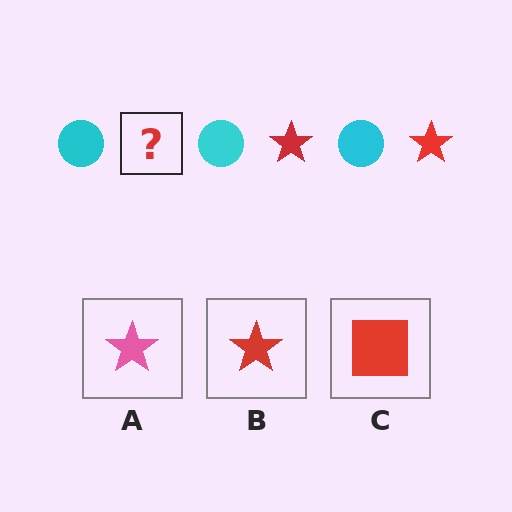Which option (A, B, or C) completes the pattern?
B.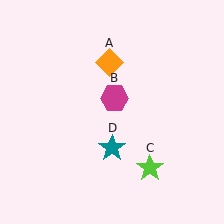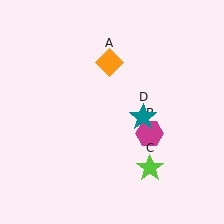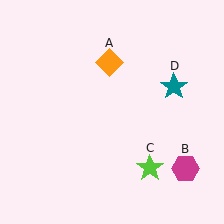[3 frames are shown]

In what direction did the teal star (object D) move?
The teal star (object D) moved up and to the right.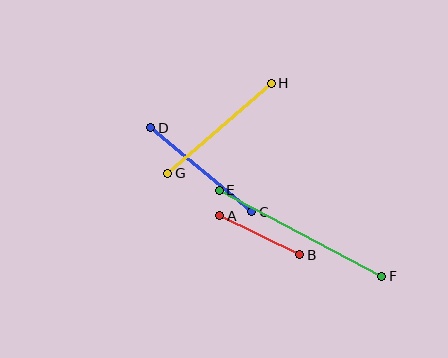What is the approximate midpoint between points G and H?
The midpoint is at approximately (220, 128) pixels.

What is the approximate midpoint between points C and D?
The midpoint is at approximately (201, 170) pixels.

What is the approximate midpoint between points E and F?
The midpoint is at approximately (300, 233) pixels.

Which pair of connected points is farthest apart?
Points E and F are farthest apart.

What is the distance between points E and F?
The distance is approximately 184 pixels.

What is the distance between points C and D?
The distance is approximately 132 pixels.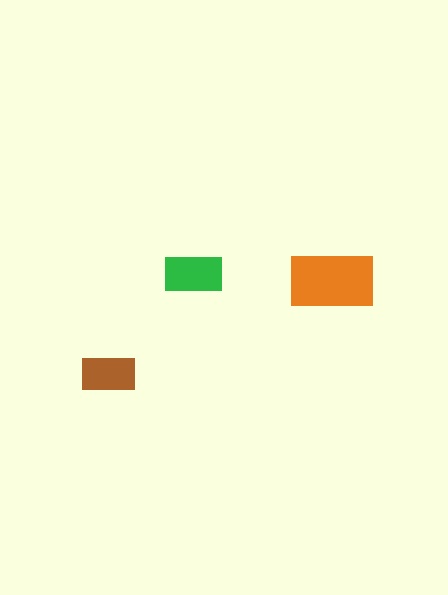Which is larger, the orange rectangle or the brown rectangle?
The orange one.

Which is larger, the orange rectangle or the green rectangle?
The orange one.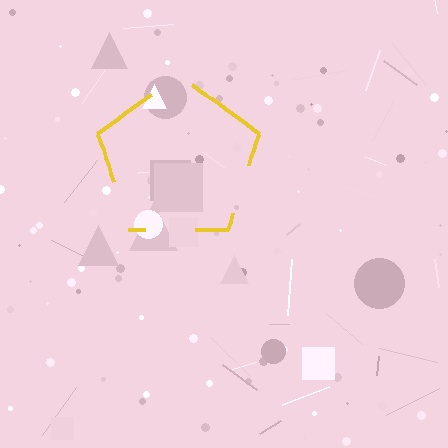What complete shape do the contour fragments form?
The contour fragments form a pentagon.